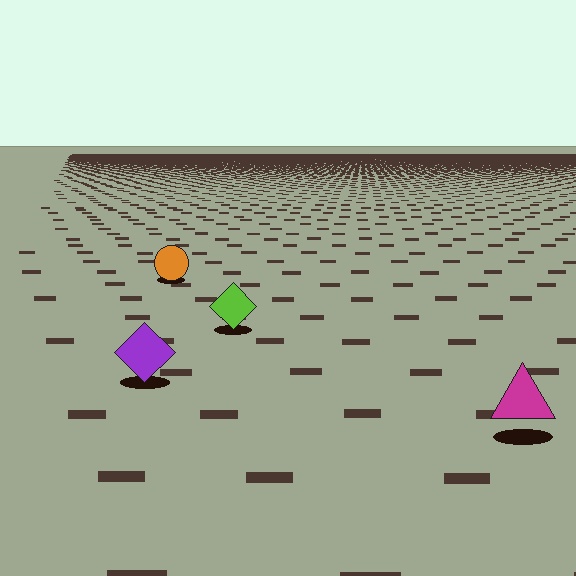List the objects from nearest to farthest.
From nearest to farthest: the magenta triangle, the purple diamond, the lime diamond, the orange circle.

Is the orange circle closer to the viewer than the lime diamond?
No. The lime diamond is closer — you can tell from the texture gradient: the ground texture is coarser near it.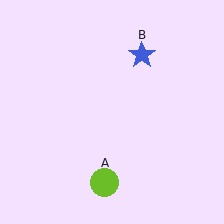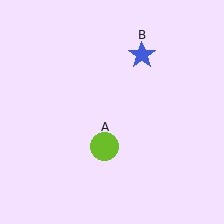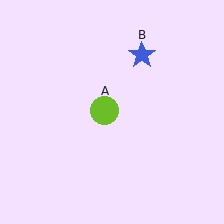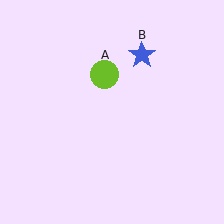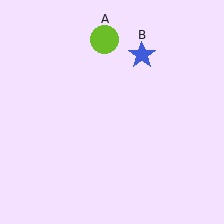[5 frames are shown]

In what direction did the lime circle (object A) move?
The lime circle (object A) moved up.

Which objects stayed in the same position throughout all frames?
Blue star (object B) remained stationary.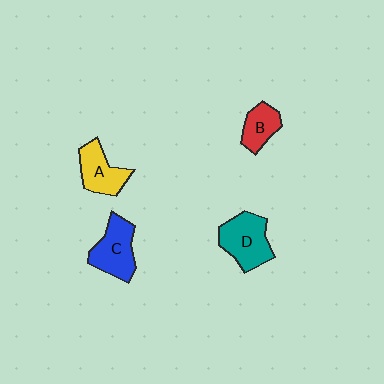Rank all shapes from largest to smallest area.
From largest to smallest: D (teal), C (blue), A (yellow), B (red).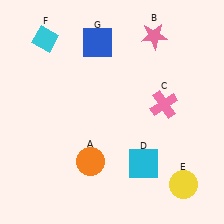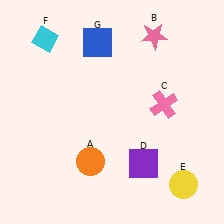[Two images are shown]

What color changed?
The square (D) changed from cyan in Image 1 to purple in Image 2.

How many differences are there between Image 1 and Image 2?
There is 1 difference between the two images.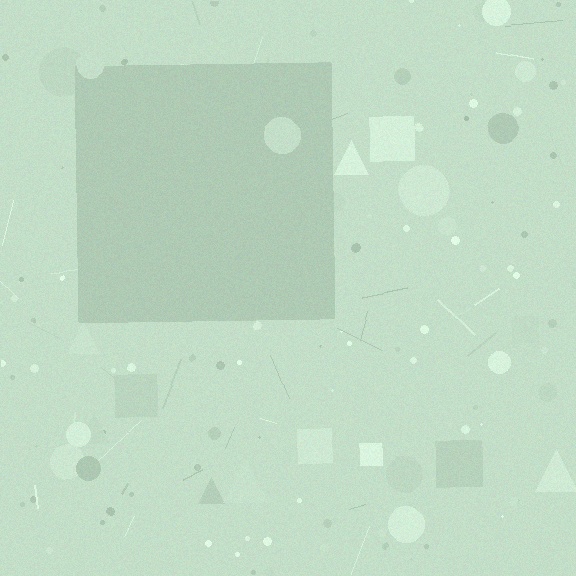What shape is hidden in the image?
A square is hidden in the image.